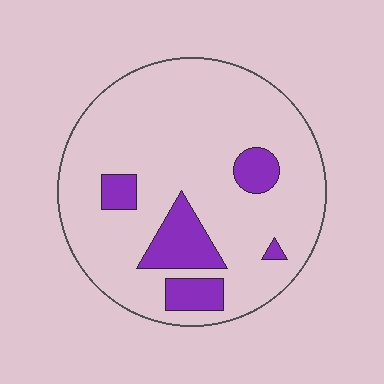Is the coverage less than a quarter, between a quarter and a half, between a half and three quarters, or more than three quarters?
Less than a quarter.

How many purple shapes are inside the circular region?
5.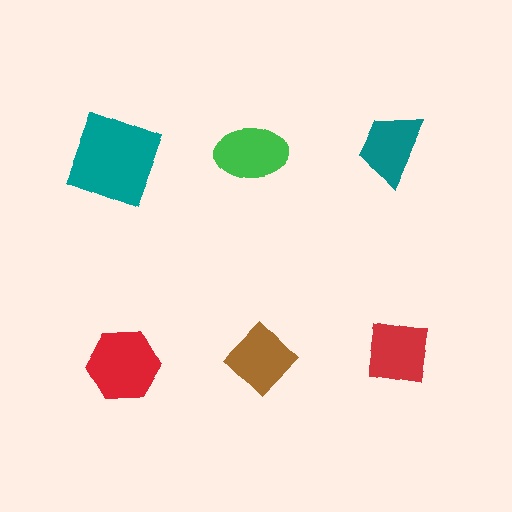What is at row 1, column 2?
A green ellipse.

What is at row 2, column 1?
A red hexagon.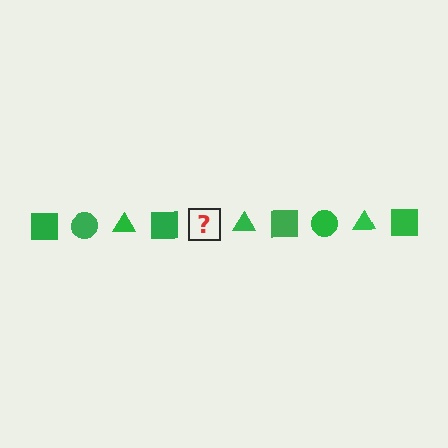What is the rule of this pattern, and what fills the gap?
The rule is that the pattern cycles through square, circle, triangle shapes in green. The gap should be filled with a green circle.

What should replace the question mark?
The question mark should be replaced with a green circle.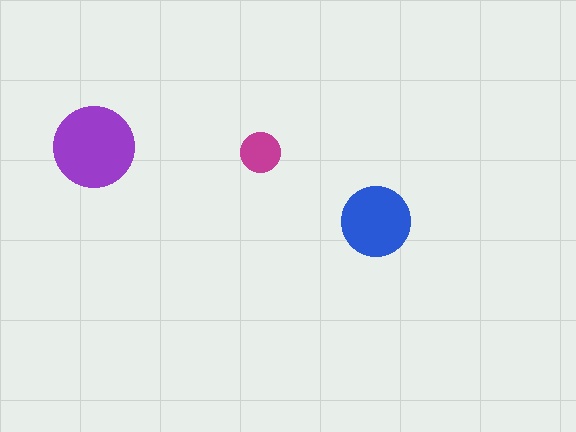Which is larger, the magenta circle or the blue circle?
The blue one.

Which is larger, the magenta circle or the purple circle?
The purple one.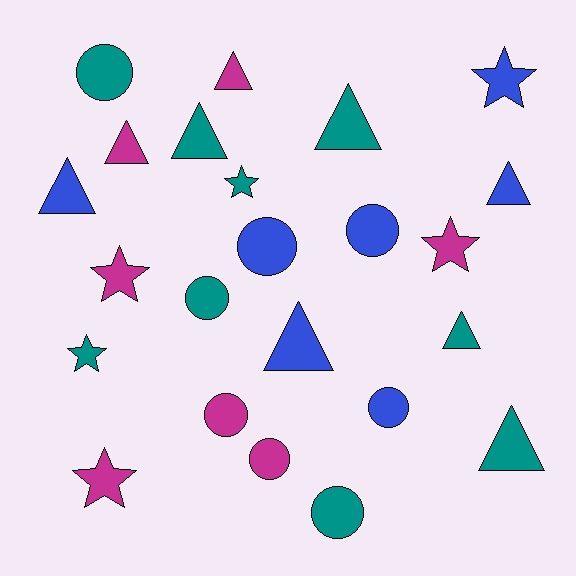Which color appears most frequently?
Teal, with 9 objects.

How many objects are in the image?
There are 23 objects.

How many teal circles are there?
There are 3 teal circles.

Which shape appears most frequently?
Triangle, with 9 objects.